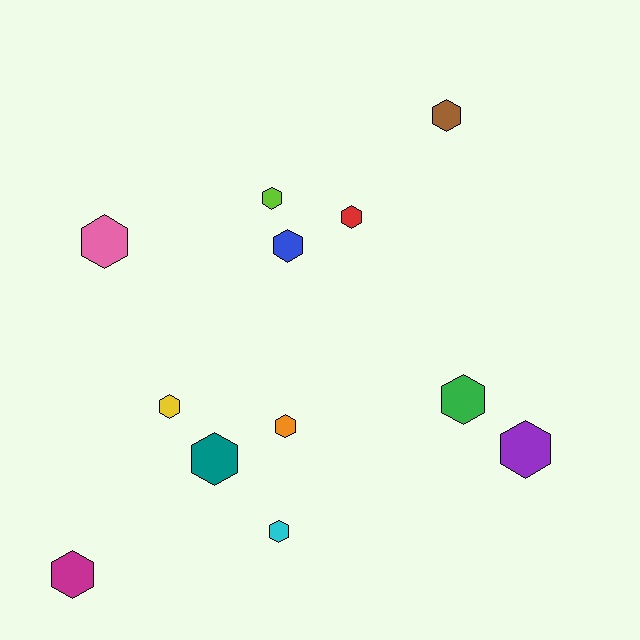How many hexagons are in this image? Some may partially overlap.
There are 12 hexagons.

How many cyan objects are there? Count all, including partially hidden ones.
There is 1 cyan object.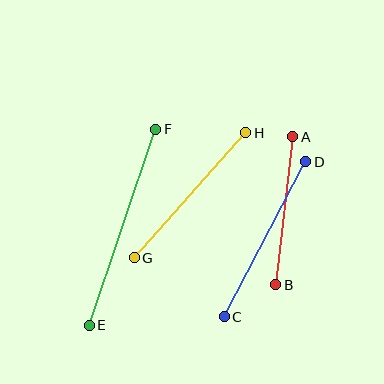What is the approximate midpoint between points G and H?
The midpoint is at approximately (190, 195) pixels.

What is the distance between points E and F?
The distance is approximately 207 pixels.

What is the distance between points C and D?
The distance is approximately 175 pixels.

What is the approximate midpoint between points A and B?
The midpoint is at approximately (284, 211) pixels.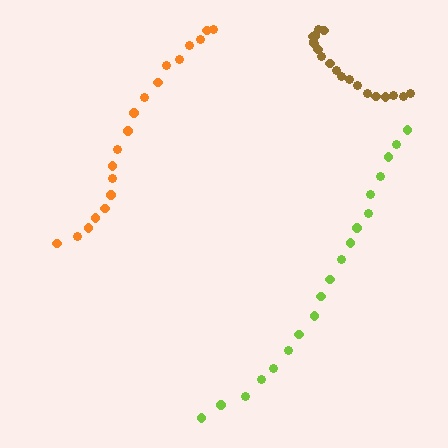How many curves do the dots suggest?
There are 3 distinct paths.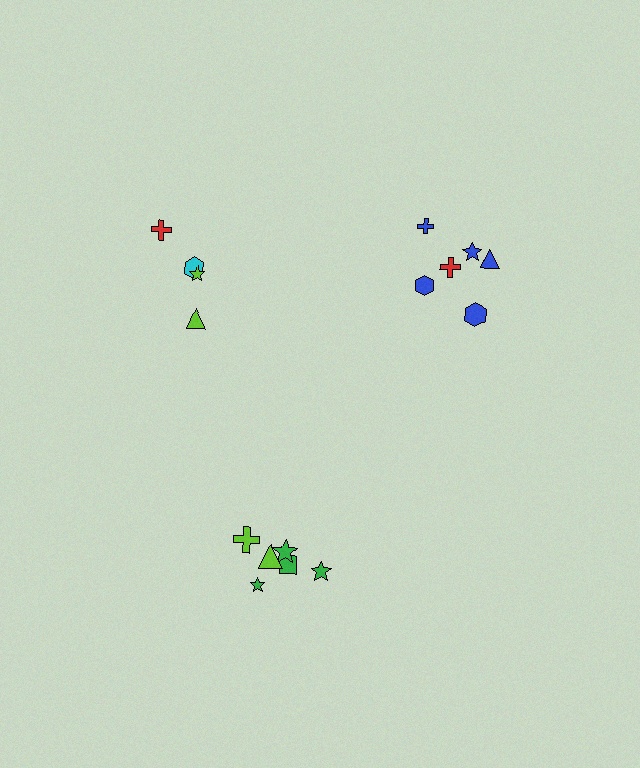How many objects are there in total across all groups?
There are 16 objects.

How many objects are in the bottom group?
There are 6 objects.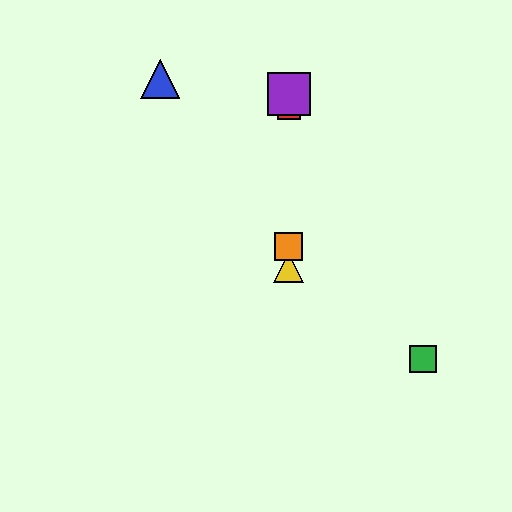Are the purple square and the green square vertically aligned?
No, the purple square is at x≈289 and the green square is at x≈423.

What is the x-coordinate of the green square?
The green square is at x≈423.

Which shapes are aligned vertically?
The red square, the yellow triangle, the purple square, the orange square are aligned vertically.